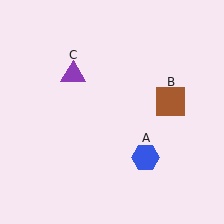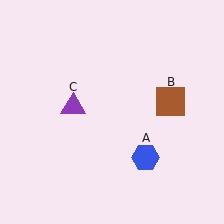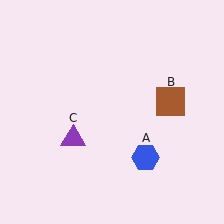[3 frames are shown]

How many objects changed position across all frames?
1 object changed position: purple triangle (object C).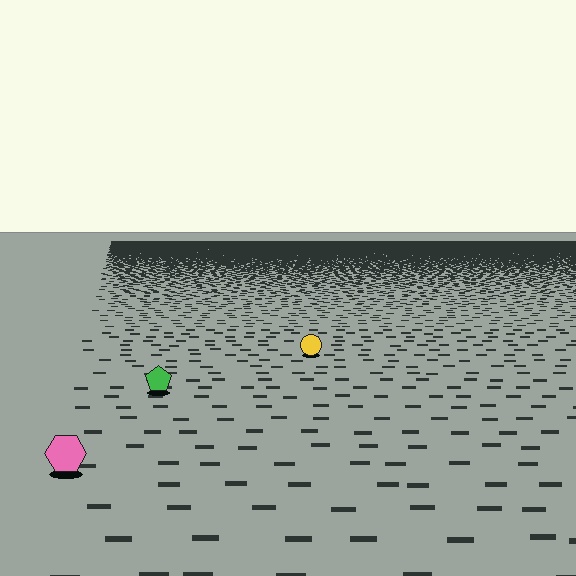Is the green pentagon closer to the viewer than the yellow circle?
Yes. The green pentagon is closer — you can tell from the texture gradient: the ground texture is coarser near it.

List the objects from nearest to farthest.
From nearest to farthest: the pink hexagon, the green pentagon, the yellow circle.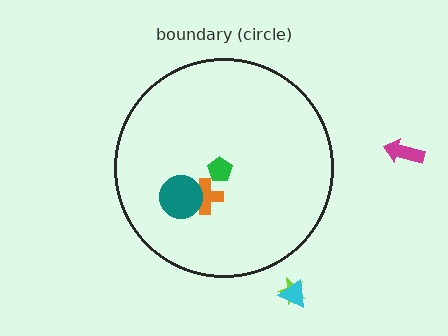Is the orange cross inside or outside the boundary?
Inside.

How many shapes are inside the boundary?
3 inside, 3 outside.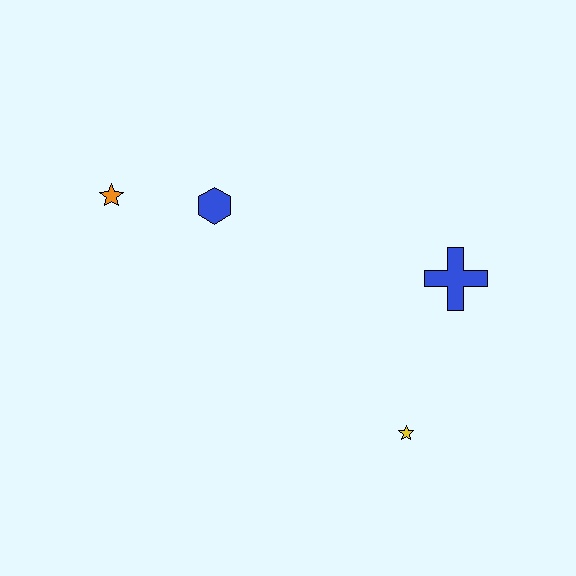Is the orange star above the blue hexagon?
Yes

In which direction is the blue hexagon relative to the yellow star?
The blue hexagon is above the yellow star.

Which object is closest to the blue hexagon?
The orange star is closest to the blue hexagon.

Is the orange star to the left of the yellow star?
Yes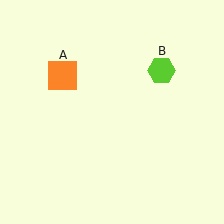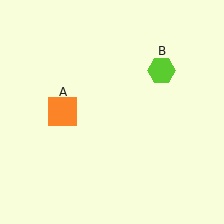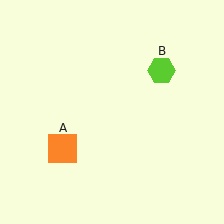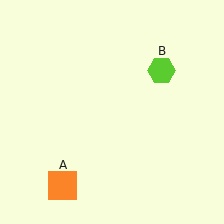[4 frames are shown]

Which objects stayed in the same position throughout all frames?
Lime hexagon (object B) remained stationary.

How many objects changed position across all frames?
1 object changed position: orange square (object A).